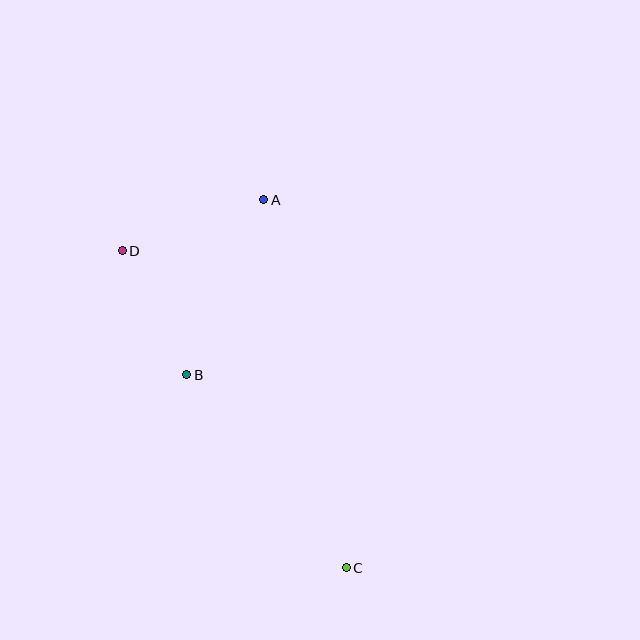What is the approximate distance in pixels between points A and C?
The distance between A and C is approximately 377 pixels.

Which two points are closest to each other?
Points B and D are closest to each other.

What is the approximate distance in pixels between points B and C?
The distance between B and C is approximately 250 pixels.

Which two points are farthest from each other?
Points C and D are farthest from each other.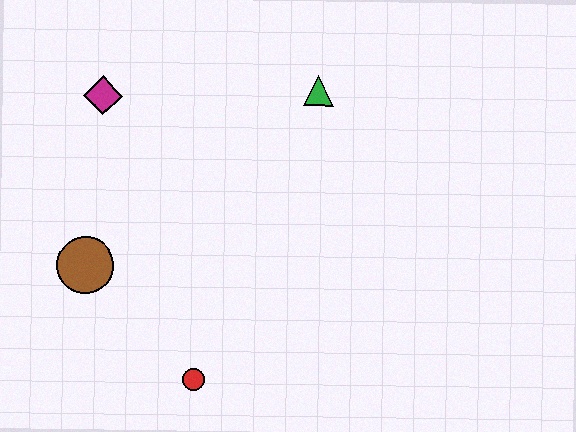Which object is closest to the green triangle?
The magenta diamond is closest to the green triangle.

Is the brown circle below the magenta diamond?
Yes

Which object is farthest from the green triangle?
The red circle is farthest from the green triangle.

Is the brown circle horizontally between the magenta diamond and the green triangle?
No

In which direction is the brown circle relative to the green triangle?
The brown circle is to the left of the green triangle.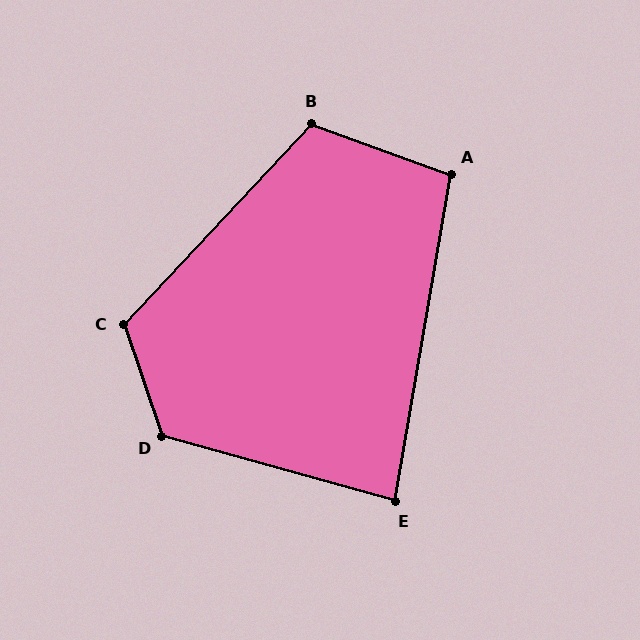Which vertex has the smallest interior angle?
E, at approximately 84 degrees.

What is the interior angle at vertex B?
Approximately 113 degrees (obtuse).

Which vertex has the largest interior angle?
D, at approximately 124 degrees.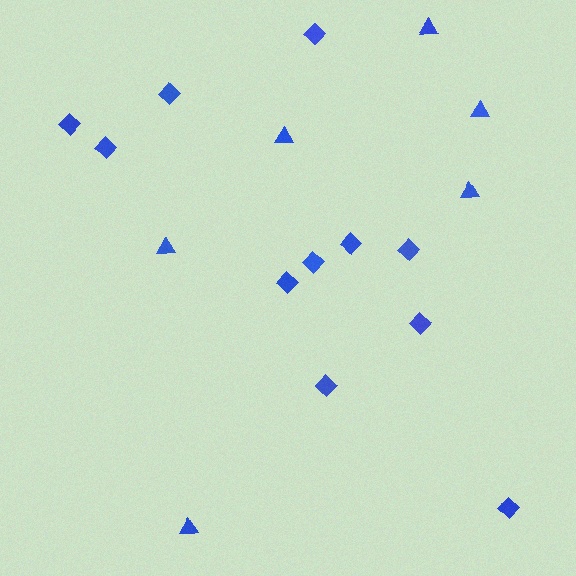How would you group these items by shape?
There are 2 groups: one group of diamonds (11) and one group of triangles (6).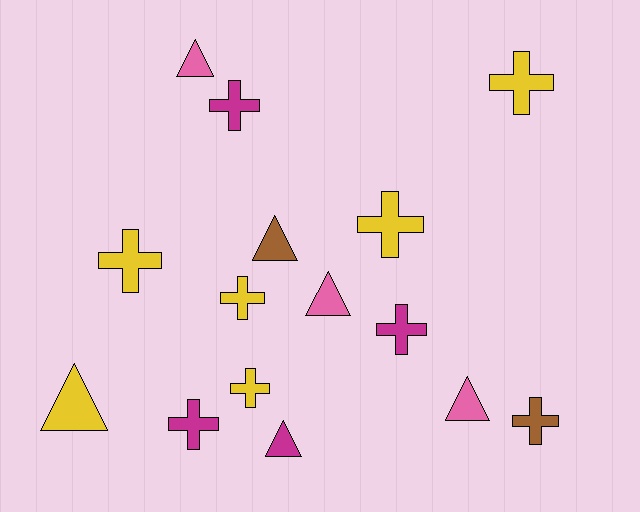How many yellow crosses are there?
There are 5 yellow crosses.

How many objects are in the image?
There are 15 objects.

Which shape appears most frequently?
Cross, with 9 objects.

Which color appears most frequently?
Yellow, with 6 objects.